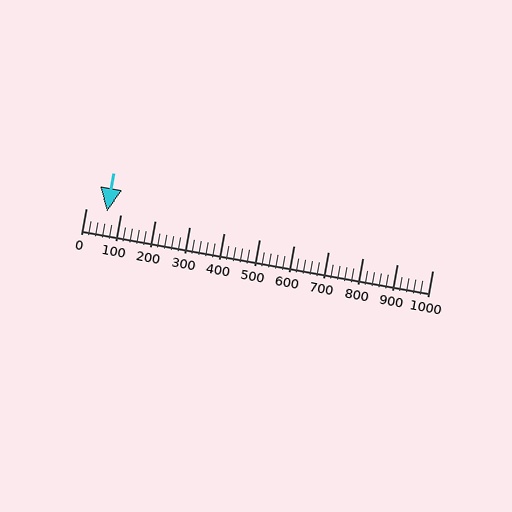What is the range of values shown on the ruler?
The ruler shows values from 0 to 1000.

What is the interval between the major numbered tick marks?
The major tick marks are spaced 100 units apart.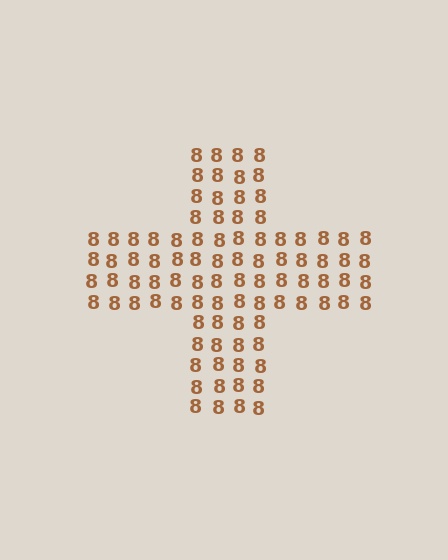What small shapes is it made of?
It is made of small digit 8's.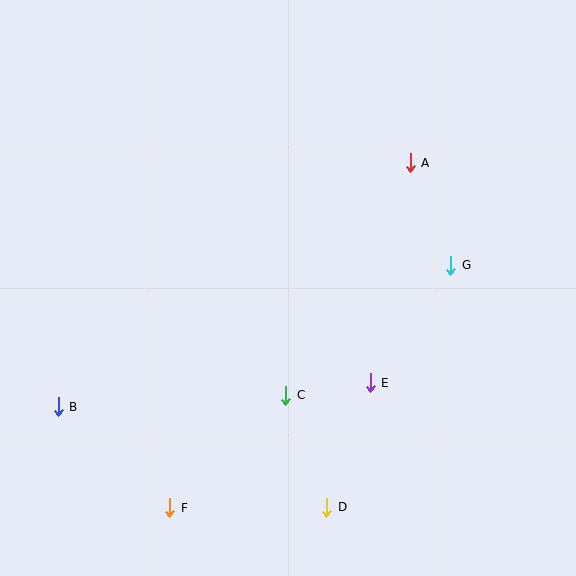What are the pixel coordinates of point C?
Point C is at (286, 395).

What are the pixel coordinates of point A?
Point A is at (410, 163).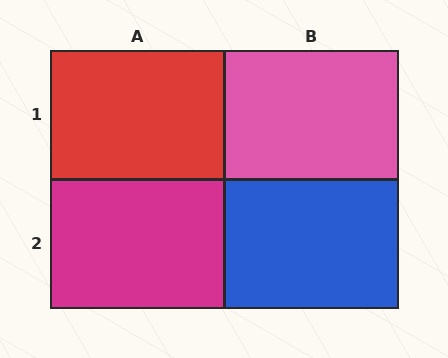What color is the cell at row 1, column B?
Pink.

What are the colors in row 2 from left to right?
Magenta, blue.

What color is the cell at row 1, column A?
Red.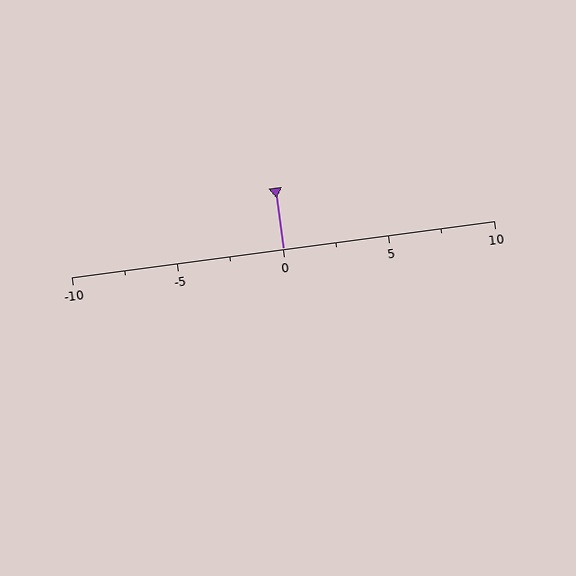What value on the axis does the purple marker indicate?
The marker indicates approximately 0.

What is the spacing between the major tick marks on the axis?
The major ticks are spaced 5 apart.